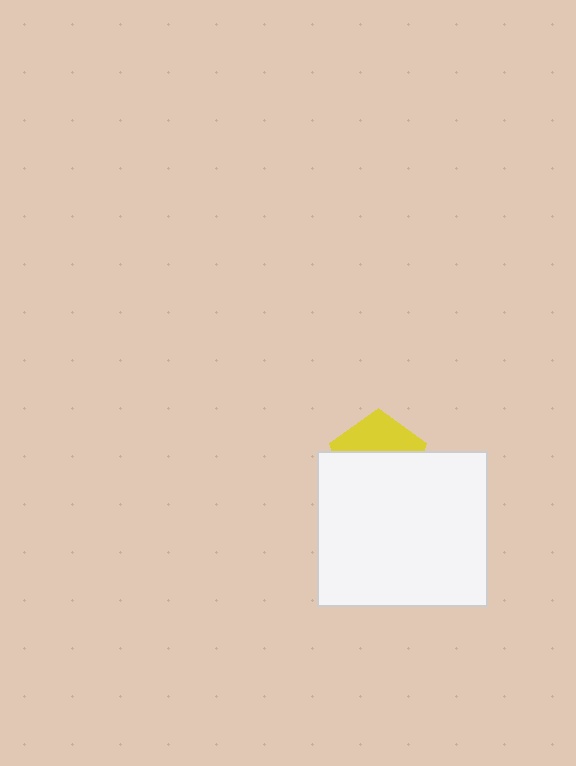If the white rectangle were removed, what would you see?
You would see the complete yellow pentagon.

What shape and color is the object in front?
The object in front is a white rectangle.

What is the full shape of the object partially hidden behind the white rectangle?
The partially hidden object is a yellow pentagon.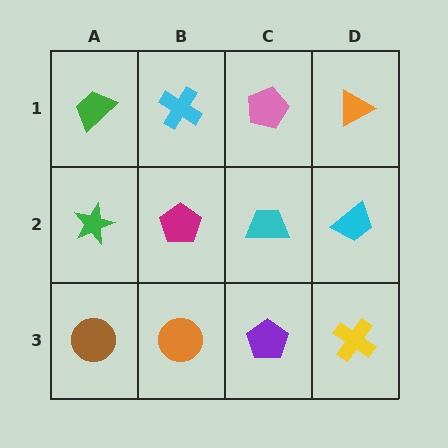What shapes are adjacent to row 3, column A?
A green star (row 2, column A), an orange circle (row 3, column B).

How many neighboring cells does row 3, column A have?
2.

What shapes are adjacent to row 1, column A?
A green star (row 2, column A), a cyan cross (row 1, column B).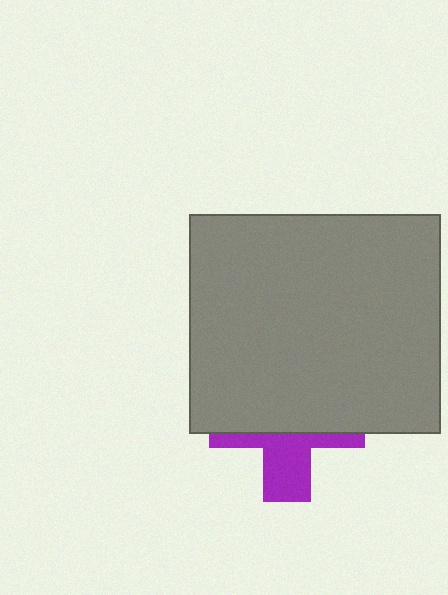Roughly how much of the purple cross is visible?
A small part of it is visible (roughly 38%).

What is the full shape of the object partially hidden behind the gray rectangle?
The partially hidden object is a purple cross.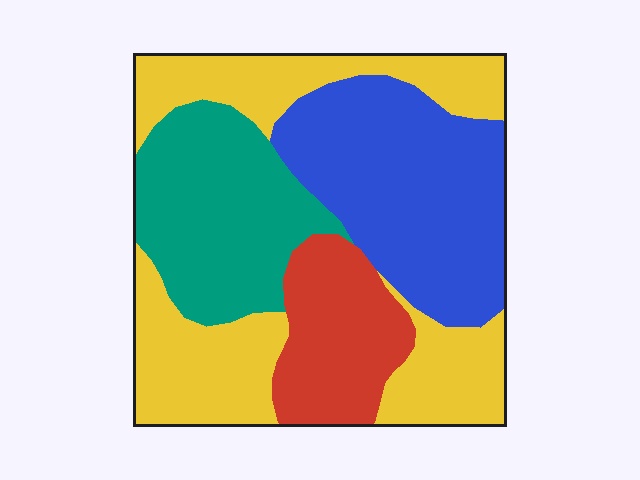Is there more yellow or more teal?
Yellow.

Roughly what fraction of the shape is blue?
Blue covers roughly 30% of the shape.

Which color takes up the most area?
Yellow, at roughly 35%.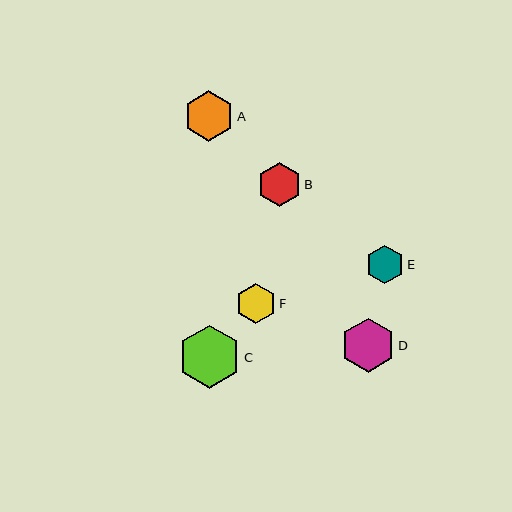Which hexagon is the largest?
Hexagon C is the largest with a size of approximately 63 pixels.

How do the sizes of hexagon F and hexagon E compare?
Hexagon F and hexagon E are approximately the same size.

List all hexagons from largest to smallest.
From largest to smallest: C, D, A, B, F, E.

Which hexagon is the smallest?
Hexagon E is the smallest with a size of approximately 38 pixels.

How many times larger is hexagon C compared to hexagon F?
Hexagon C is approximately 1.6 times the size of hexagon F.